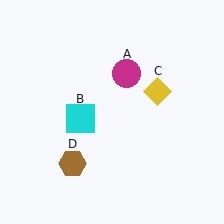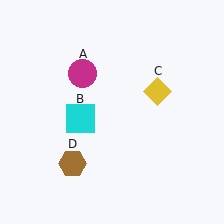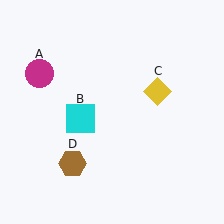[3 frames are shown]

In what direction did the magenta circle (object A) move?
The magenta circle (object A) moved left.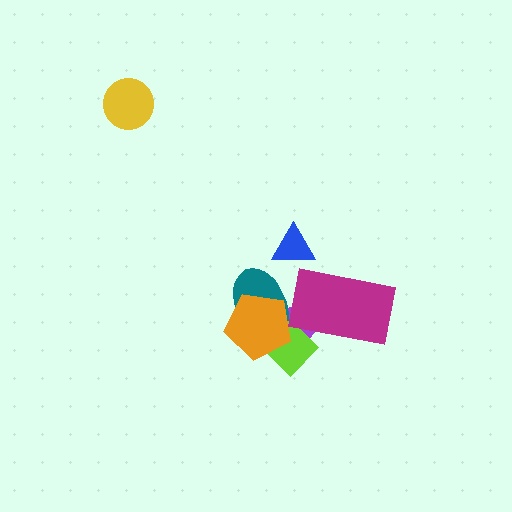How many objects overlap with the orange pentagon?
3 objects overlap with the orange pentagon.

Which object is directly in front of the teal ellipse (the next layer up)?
The lime diamond is directly in front of the teal ellipse.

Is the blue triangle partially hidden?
No, no other shape covers it.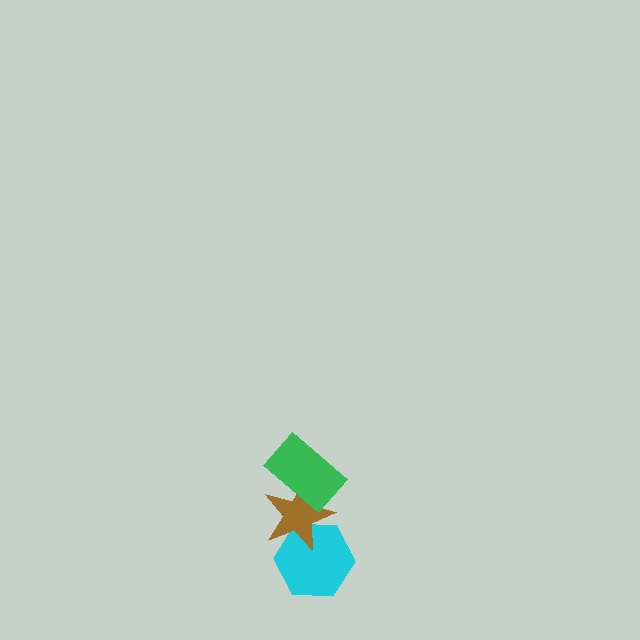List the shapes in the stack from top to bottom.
From top to bottom: the green rectangle, the brown star, the cyan hexagon.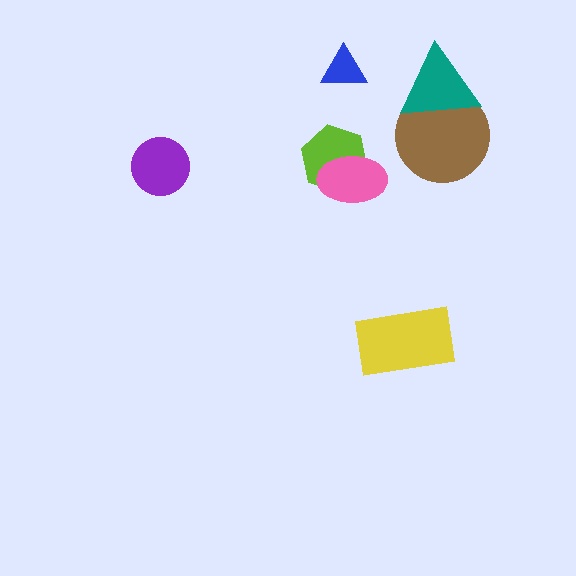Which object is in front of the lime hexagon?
The pink ellipse is in front of the lime hexagon.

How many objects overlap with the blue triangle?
0 objects overlap with the blue triangle.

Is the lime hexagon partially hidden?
Yes, it is partially covered by another shape.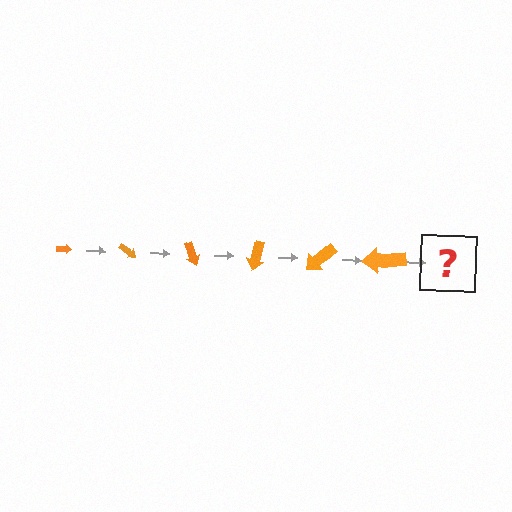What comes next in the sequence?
The next element should be an arrow, larger than the previous one and rotated 210 degrees from the start.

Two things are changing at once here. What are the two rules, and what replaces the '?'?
The two rules are that the arrow grows larger each step and it rotates 35 degrees each step. The '?' should be an arrow, larger than the previous one and rotated 210 degrees from the start.